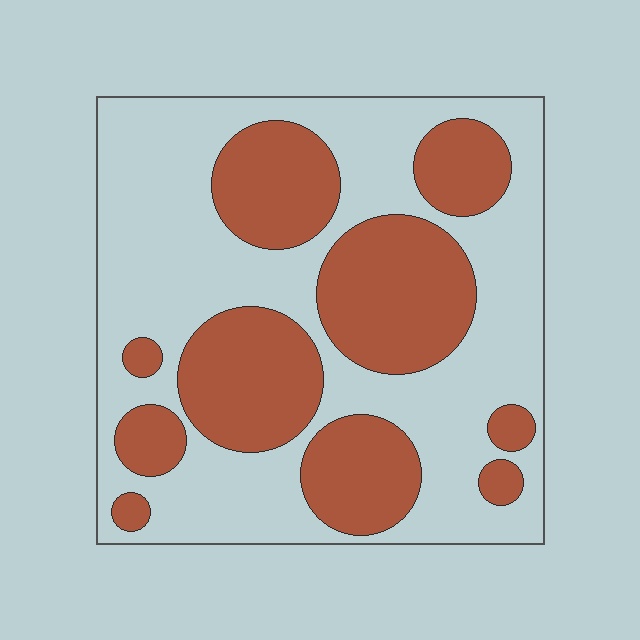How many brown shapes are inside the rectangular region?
10.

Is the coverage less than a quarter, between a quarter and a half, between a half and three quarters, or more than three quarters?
Between a quarter and a half.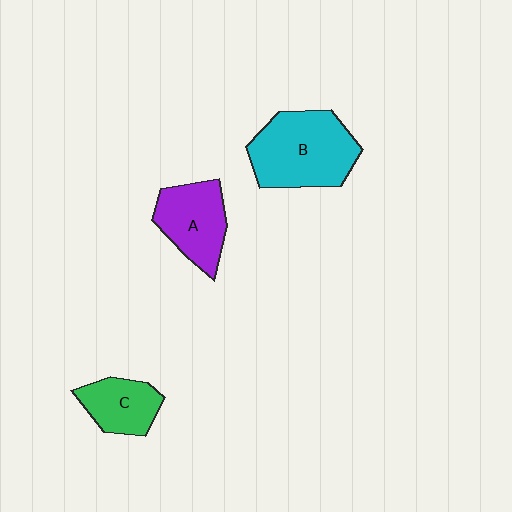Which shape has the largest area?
Shape B (cyan).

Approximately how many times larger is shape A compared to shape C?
Approximately 1.3 times.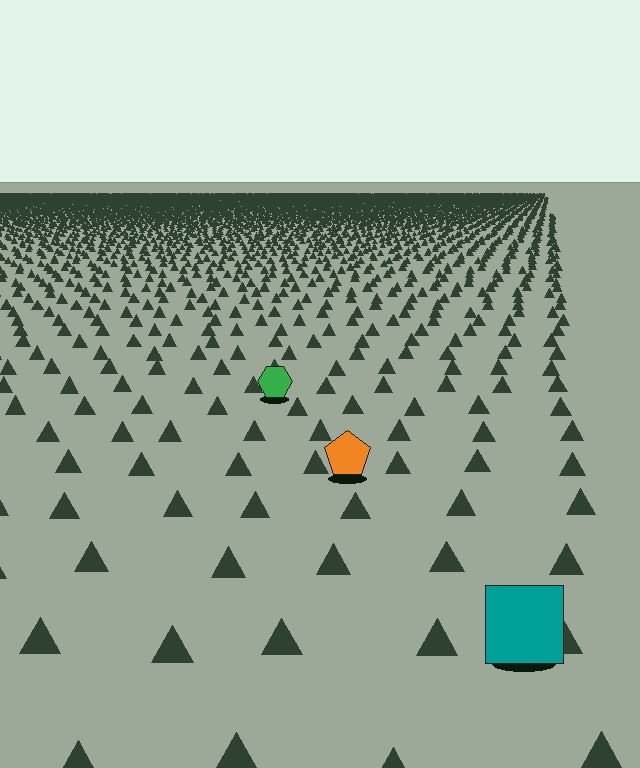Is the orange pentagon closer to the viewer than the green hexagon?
Yes. The orange pentagon is closer — you can tell from the texture gradient: the ground texture is coarser near it.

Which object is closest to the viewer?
The teal square is closest. The texture marks near it are larger and more spread out.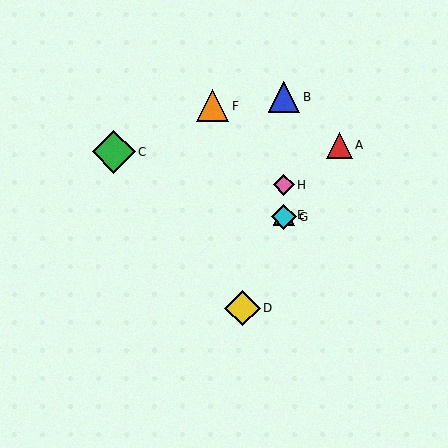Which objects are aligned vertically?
Objects B, E, G, H are aligned vertically.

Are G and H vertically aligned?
Yes, both are at x≈284.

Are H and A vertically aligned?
No, H is at x≈284 and A is at x≈340.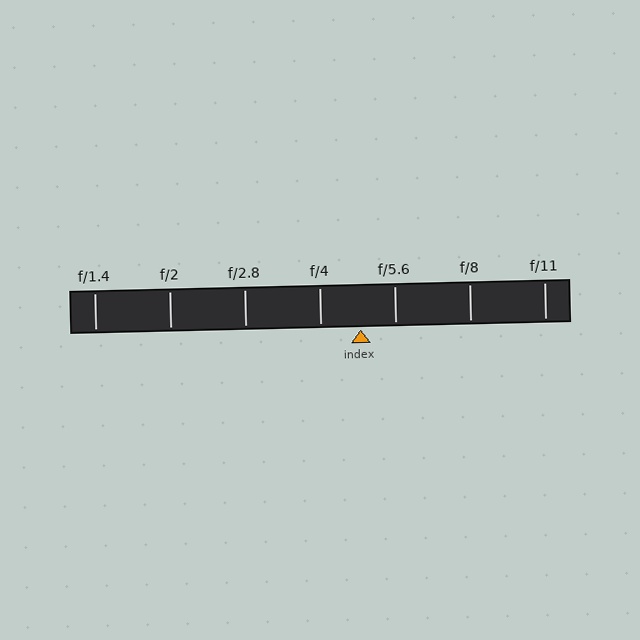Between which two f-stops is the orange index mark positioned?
The index mark is between f/4 and f/5.6.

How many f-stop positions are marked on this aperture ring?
There are 7 f-stop positions marked.